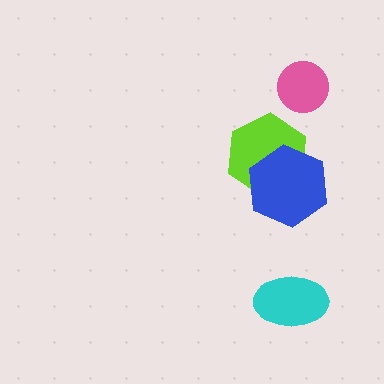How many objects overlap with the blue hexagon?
1 object overlaps with the blue hexagon.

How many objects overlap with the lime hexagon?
1 object overlaps with the lime hexagon.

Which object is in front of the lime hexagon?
The blue hexagon is in front of the lime hexagon.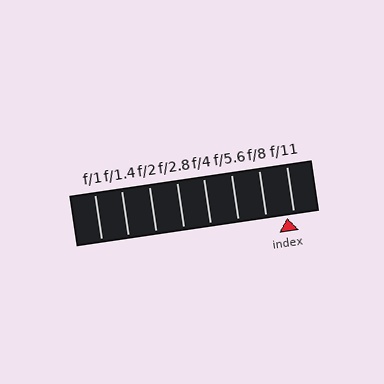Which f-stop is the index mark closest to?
The index mark is closest to f/11.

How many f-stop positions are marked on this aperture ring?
There are 8 f-stop positions marked.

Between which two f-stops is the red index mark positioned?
The index mark is between f/8 and f/11.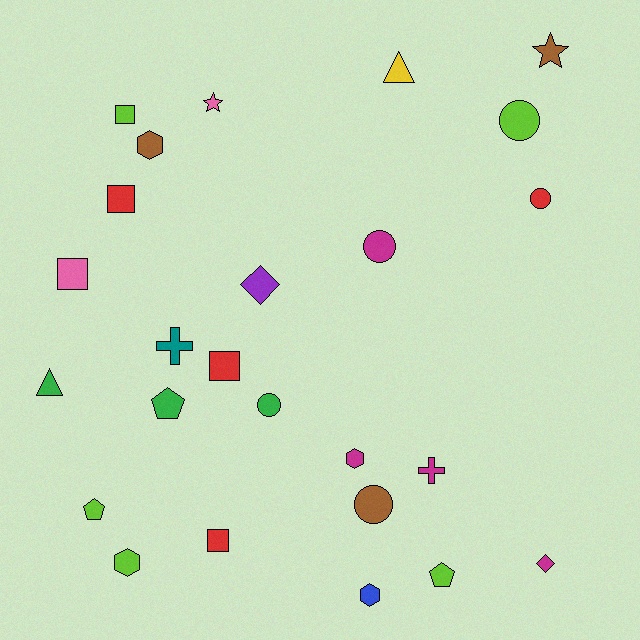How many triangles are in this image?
There are 2 triangles.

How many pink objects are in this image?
There are 2 pink objects.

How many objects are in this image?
There are 25 objects.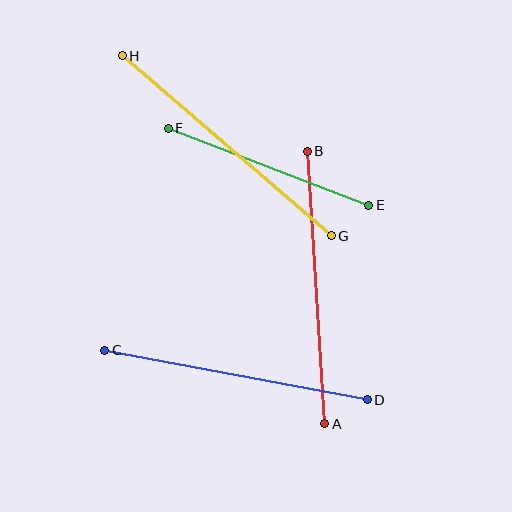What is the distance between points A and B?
The distance is approximately 273 pixels.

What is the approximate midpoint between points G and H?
The midpoint is at approximately (227, 146) pixels.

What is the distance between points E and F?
The distance is approximately 215 pixels.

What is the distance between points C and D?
The distance is approximately 267 pixels.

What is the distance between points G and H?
The distance is approximately 276 pixels.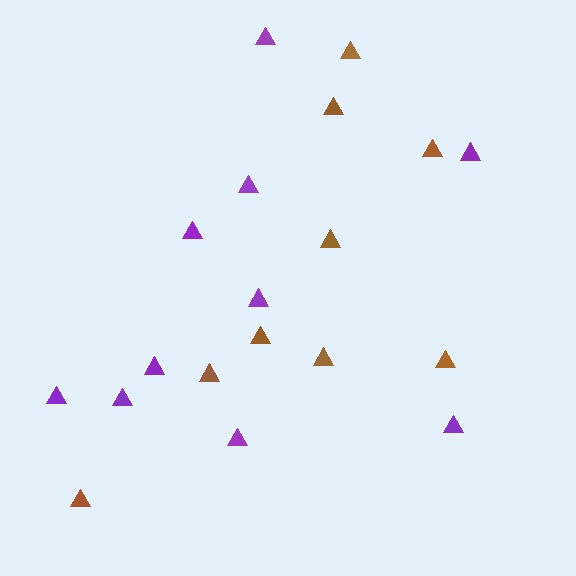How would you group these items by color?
There are 2 groups: one group of purple triangles (10) and one group of brown triangles (9).